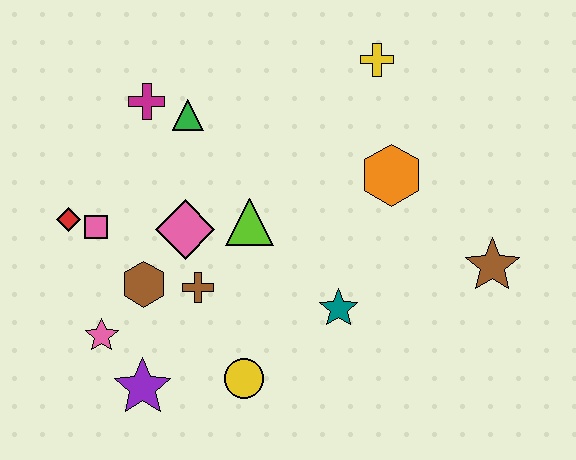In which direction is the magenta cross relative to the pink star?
The magenta cross is above the pink star.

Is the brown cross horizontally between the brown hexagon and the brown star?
Yes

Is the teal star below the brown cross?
Yes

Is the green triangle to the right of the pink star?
Yes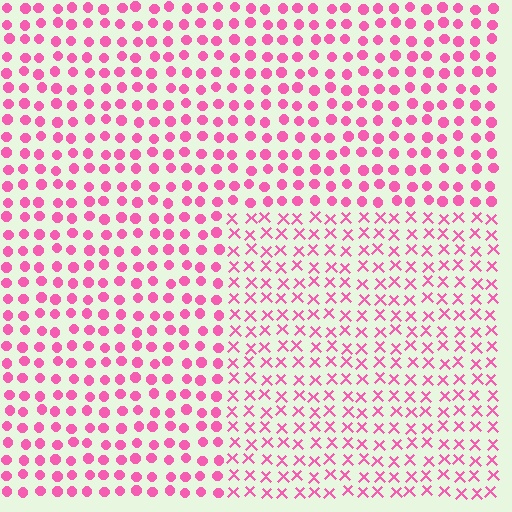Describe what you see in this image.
The image is filled with small pink elements arranged in a uniform grid. A rectangle-shaped region contains X marks, while the surrounding area contains circles. The boundary is defined purely by the change in element shape.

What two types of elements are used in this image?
The image uses X marks inside the rectangle region and circles outside it.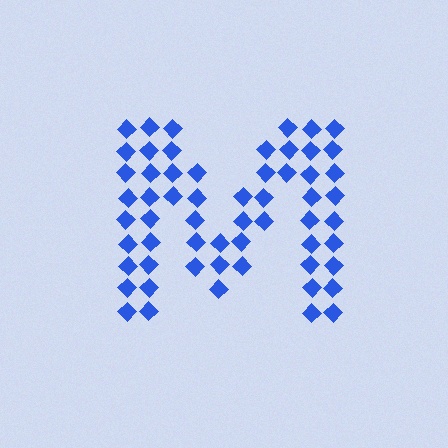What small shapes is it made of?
It is made of small diamonds.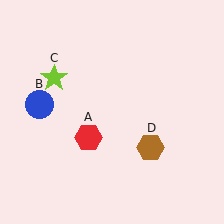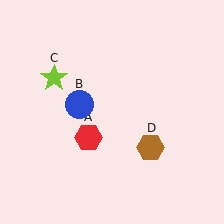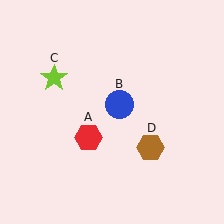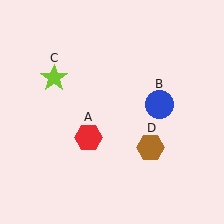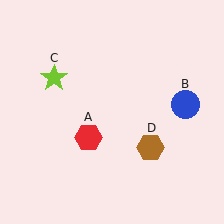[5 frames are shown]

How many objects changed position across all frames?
1 object changed position: blue circle (object B).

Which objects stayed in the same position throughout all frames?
Red hexagon (object A) and lime star (object C) and brown hexagon (object D) remained stationary.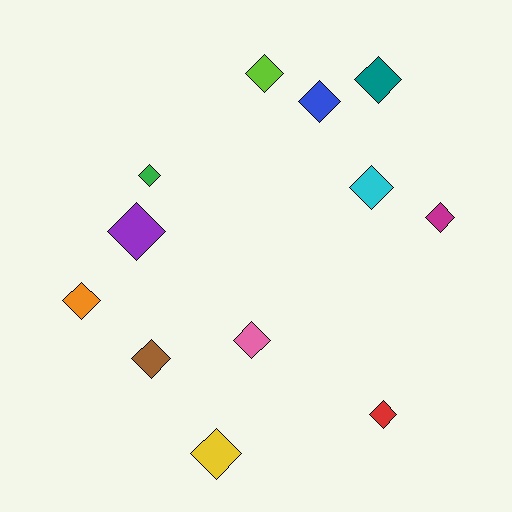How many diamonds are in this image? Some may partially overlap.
There are 12 diamonds.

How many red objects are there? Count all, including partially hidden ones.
There is 1 red object.